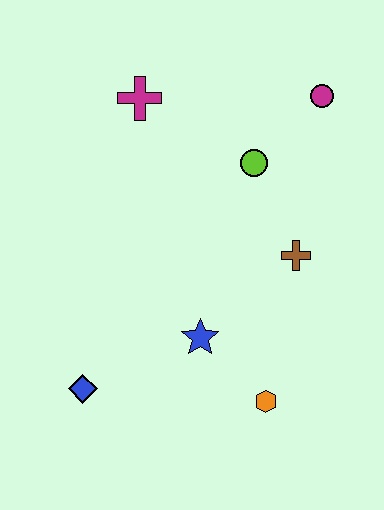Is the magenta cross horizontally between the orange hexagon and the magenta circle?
No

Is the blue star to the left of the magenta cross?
No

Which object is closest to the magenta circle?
The lime circle is closest to the magenta circle.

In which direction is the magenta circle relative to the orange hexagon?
The magenta circle is above the orange hexagon.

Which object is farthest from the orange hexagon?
The magenta cross is farthest from the orange hexagon.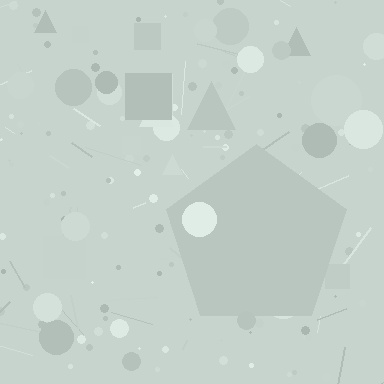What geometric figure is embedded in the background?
A pentagon is embedded in the background.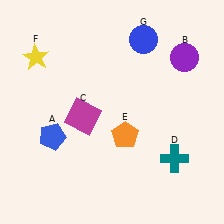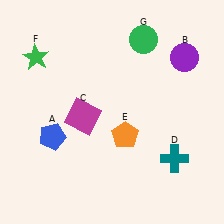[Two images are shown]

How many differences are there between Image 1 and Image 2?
There are 2 differences between the two images.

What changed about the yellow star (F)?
In Image 1, F is yellow. In Image 2, it changed to green.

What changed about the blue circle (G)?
In Image 1, G is blue. In Image 2, it changed to green.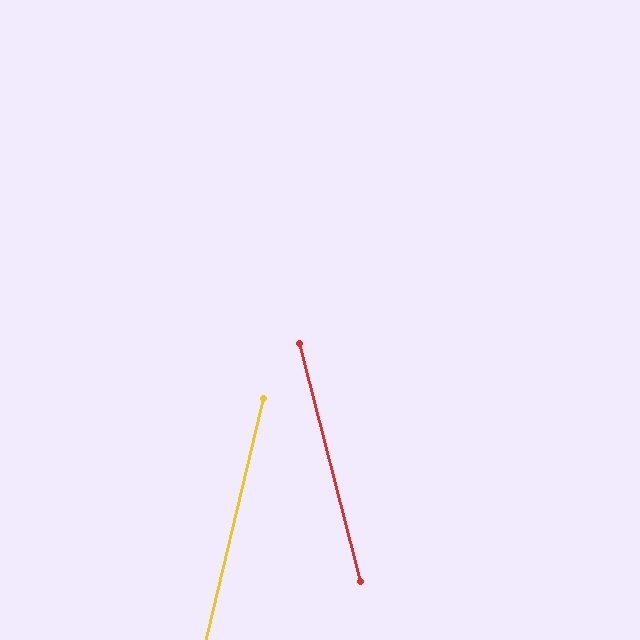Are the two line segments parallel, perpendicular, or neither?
Neither parallel nor perpendicular — they differ by about 28°.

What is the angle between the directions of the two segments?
Approximately 28 degrees.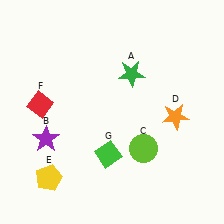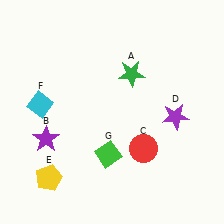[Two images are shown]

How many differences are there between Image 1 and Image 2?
There are 3 differences between the two images.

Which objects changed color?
C changed from lime to red. D changed from orange to purple. F changed from red to cyan.